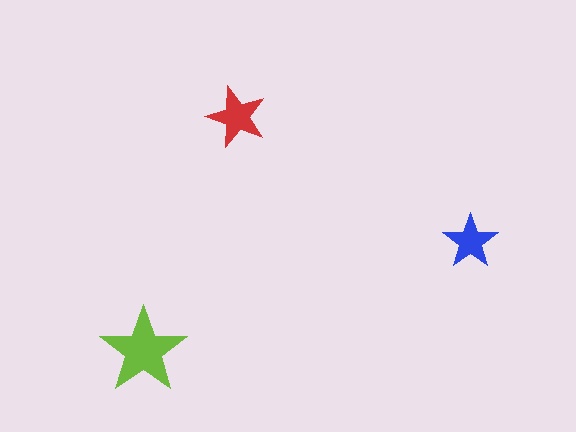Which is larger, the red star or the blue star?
The red one.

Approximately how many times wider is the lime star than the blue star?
About 1.5 times wider.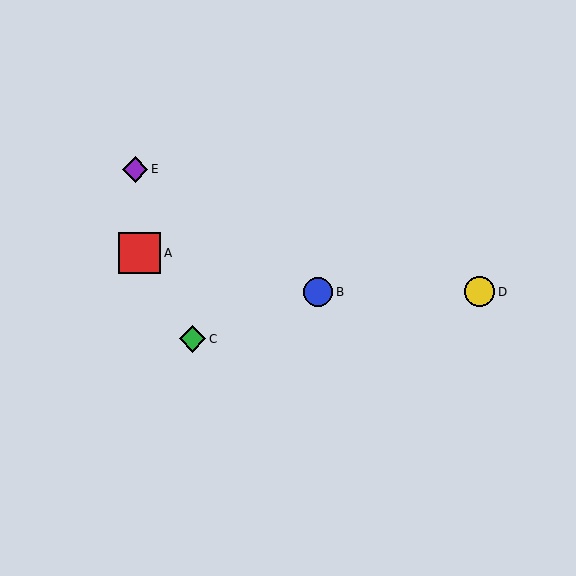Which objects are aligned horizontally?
Objects B, D are aligned horizontally.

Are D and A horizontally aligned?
No, D is at y≈292 and A is at y≈253.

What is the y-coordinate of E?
Object E is at y≈169.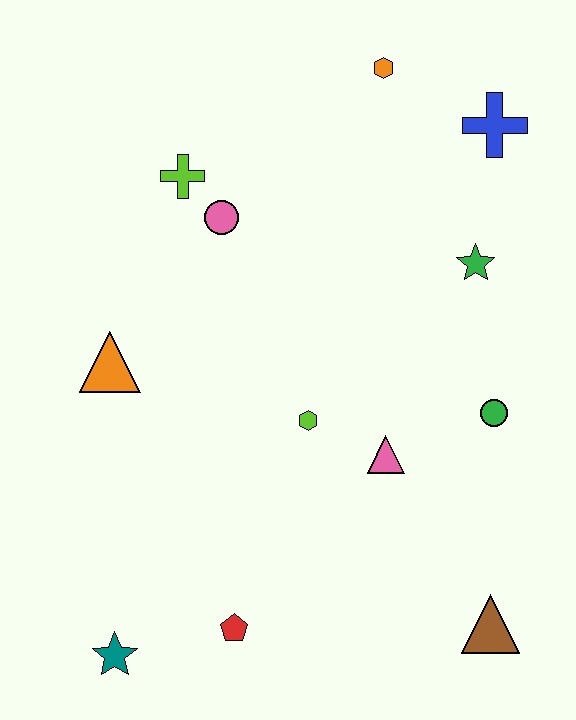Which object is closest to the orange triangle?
The pink circle is closest to the orange triangle.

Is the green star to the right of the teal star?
Yes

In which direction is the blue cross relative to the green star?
The blue cross is above the green star.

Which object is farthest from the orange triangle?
The brown triangle is farthest from the orange triangle.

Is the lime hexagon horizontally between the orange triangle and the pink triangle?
Yes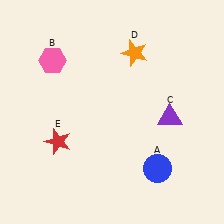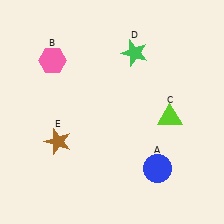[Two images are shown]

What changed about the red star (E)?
In Image 1, E is red. In Image 2, it changed to brown.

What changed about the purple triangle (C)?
In Image 1, C is purple. In Image 2, it changed to lime.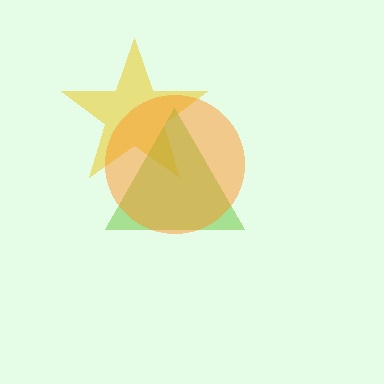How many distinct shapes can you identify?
There are 3 distinct shapes: a yellow star, a lime triangle, an orange circle.